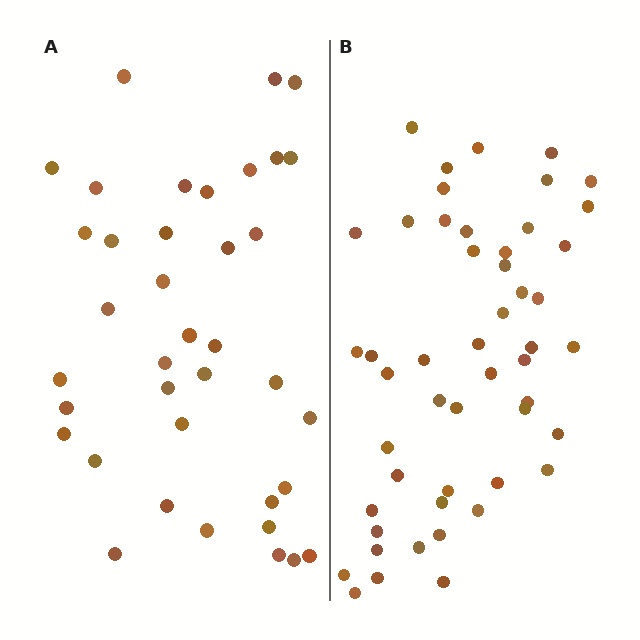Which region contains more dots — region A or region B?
Region B (the right region) has more dots.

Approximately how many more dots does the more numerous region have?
Region B has roughly 12 or so more dots than region A.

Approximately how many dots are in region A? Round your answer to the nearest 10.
About 40 dots. (The exact count is 38, which rounds to 40.)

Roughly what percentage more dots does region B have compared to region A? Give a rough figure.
About 30% more.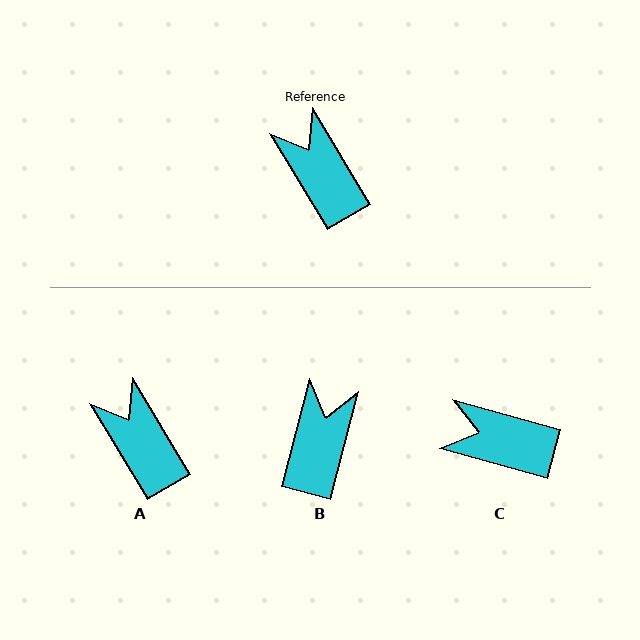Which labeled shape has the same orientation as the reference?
A.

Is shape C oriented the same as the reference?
No, it is off by about 44 degrees.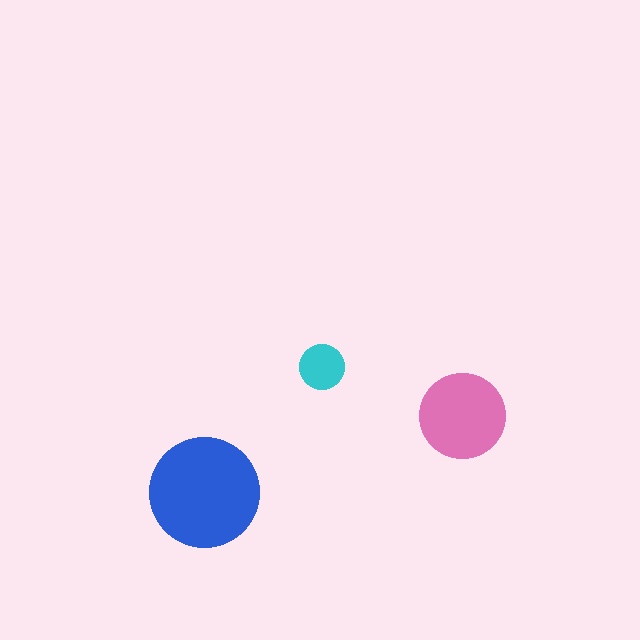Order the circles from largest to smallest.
the blue one, the pink one, the cyan one.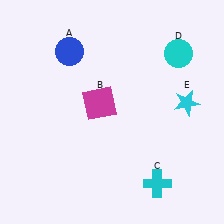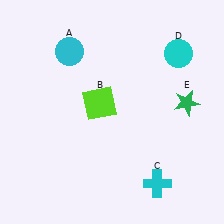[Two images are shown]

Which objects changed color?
A changed from blue to cyan. B changed from magenta to lime. E changed from cyan to green.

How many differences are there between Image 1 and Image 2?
There are 3 differences between the two images.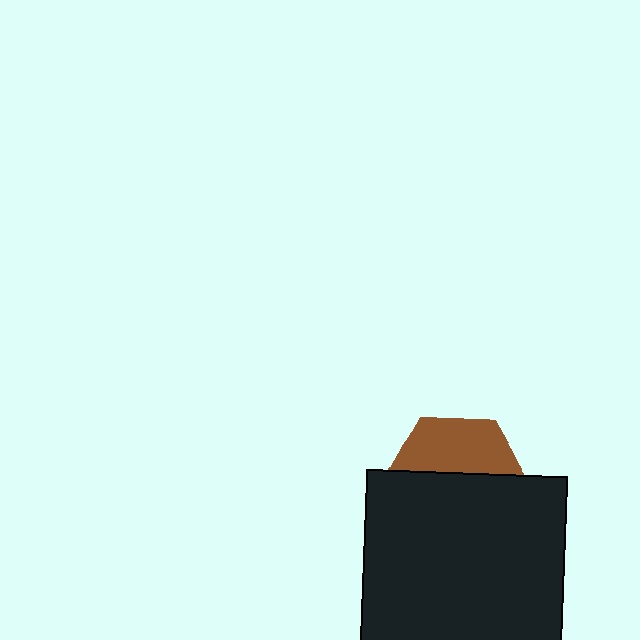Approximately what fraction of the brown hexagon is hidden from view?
Roughly 61% of the brown hexagon is hidden behind the black square.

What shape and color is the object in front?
The object in front is a black square.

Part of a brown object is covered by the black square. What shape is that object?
It is a hexagon.